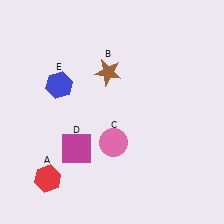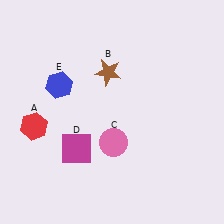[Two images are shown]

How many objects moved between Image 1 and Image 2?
1 object moved between the two images.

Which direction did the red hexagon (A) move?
The red hexagon (A) moved up.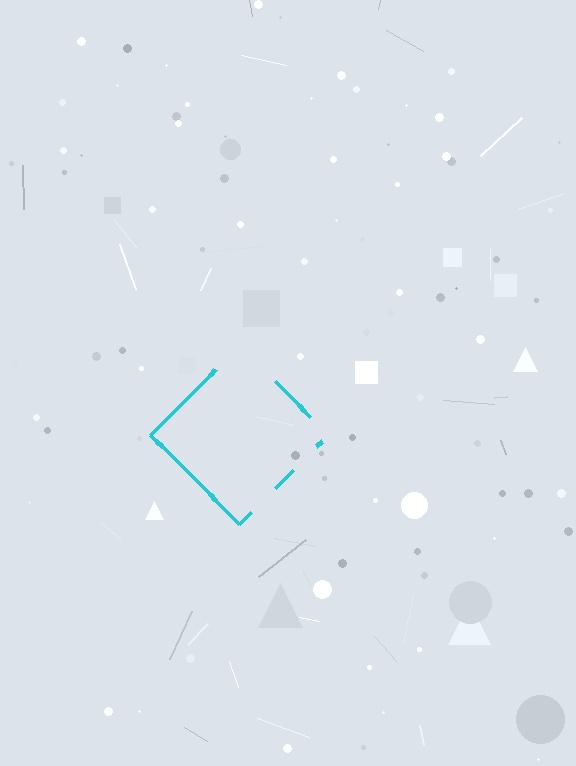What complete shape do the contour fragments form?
The contour fragments form a diamond.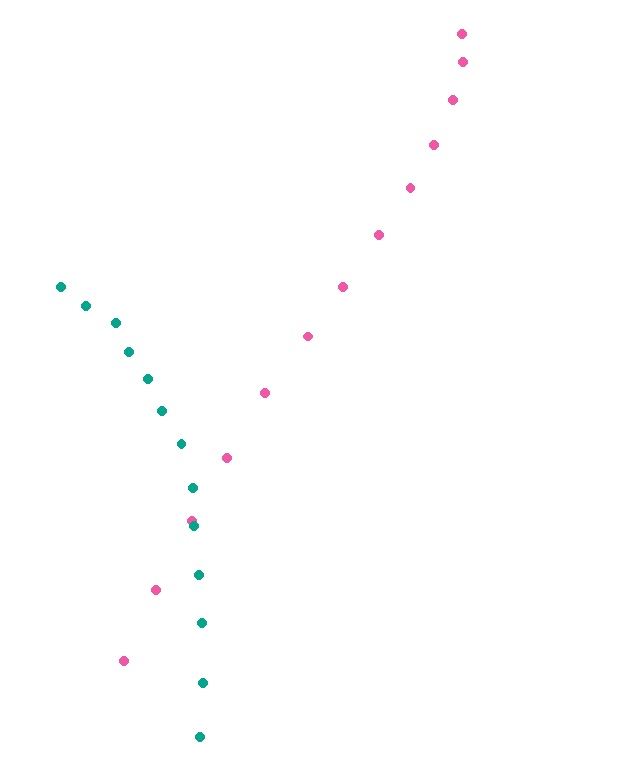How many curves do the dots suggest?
There are 2 distinct paths.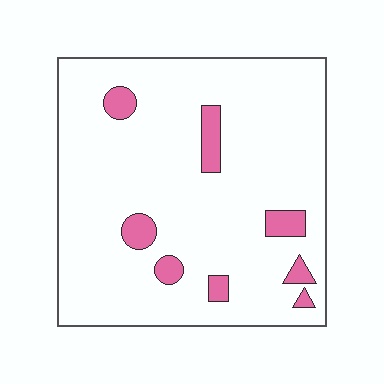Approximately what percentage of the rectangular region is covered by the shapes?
Approximately 10%.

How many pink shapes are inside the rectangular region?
8.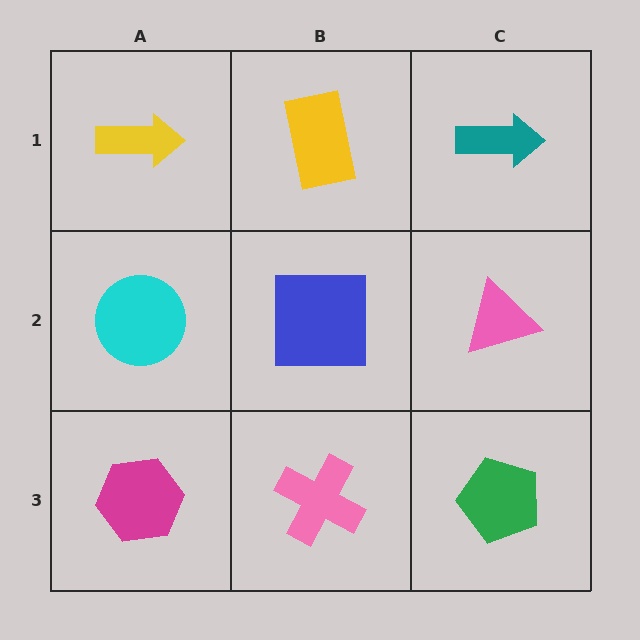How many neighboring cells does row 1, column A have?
2.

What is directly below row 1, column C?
A pink triangle.